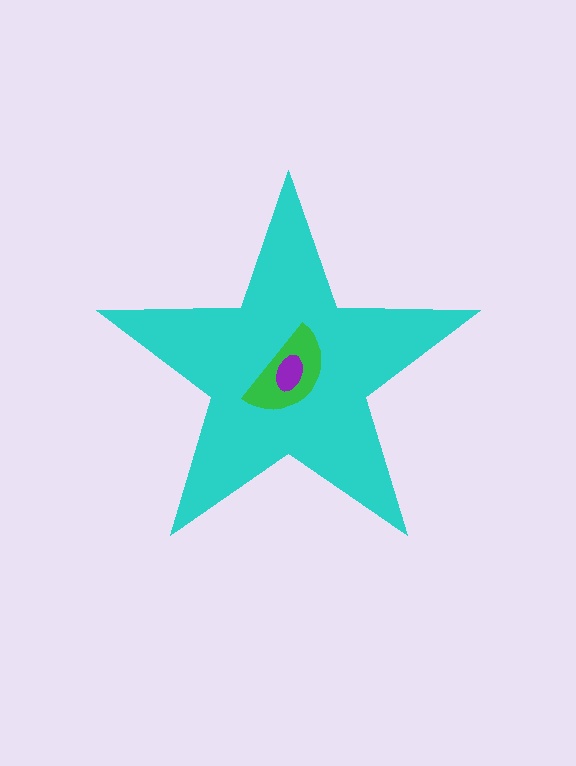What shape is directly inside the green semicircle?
The purple ellipse.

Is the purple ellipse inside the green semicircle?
Yes.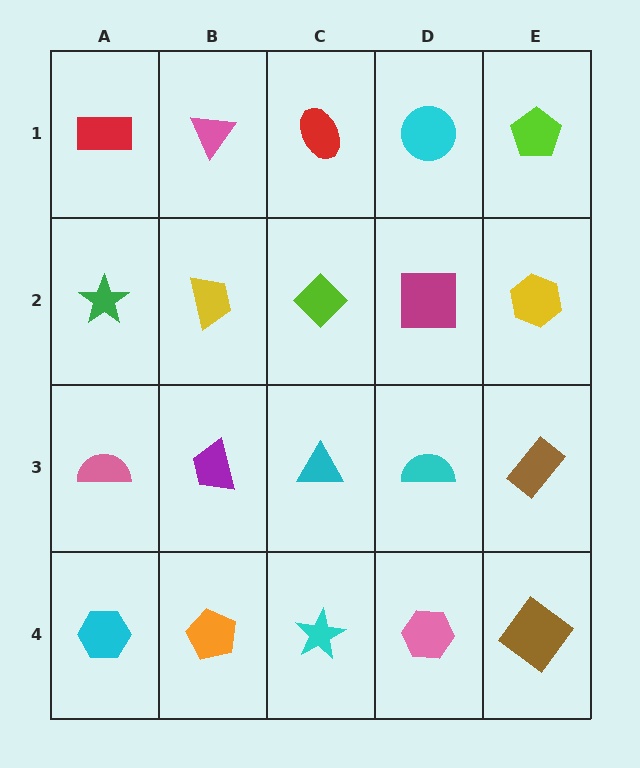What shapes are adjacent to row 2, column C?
A red ellipse (row 1, column C), a cyan triangle (row 3, column C), a yellow trapezoid (row 2, column B), a magenta square (row 2, column D).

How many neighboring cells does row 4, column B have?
3.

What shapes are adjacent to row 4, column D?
A cyan semicircle (row 3, column D), a cyan star (row 4, column C), a brown diamond (row 4, column E).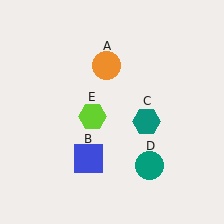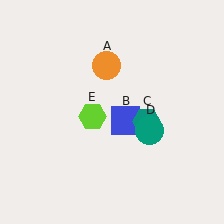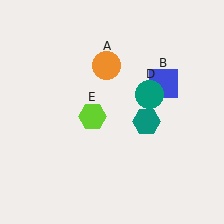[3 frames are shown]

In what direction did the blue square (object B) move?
The blue square (object B) moved up and to the right.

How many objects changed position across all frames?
2 objects changed position: blue square (object B), teal circle (object D).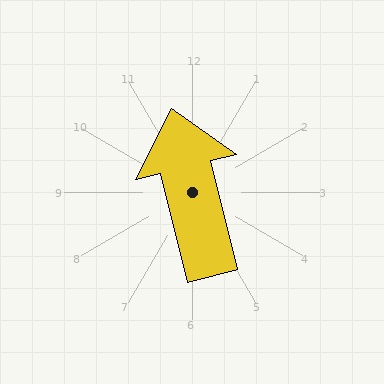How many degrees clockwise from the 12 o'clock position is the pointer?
Approximately 346 degrees.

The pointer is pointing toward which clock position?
Roughly 12 o'clock.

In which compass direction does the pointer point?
North.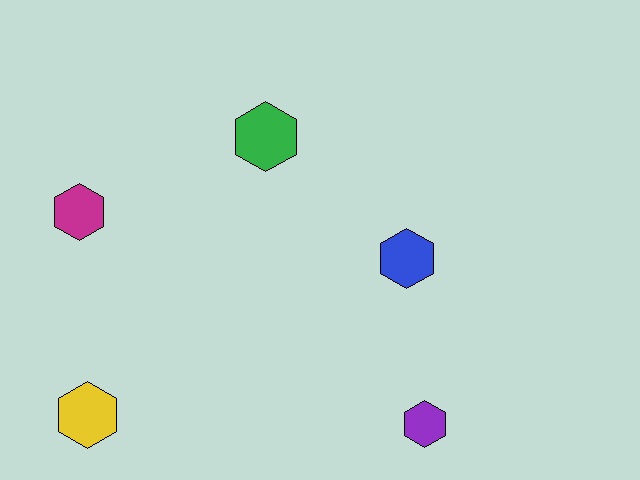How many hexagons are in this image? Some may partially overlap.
There are 5 hexagons.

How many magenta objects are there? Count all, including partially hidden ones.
There is 1 magenta object.